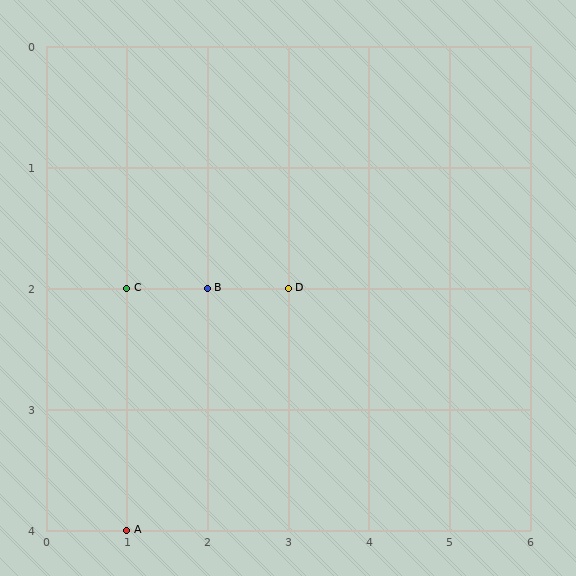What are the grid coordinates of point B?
Point B is at grid coordinates (2, 2).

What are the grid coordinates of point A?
Point A is at grid coordinates (1, 4).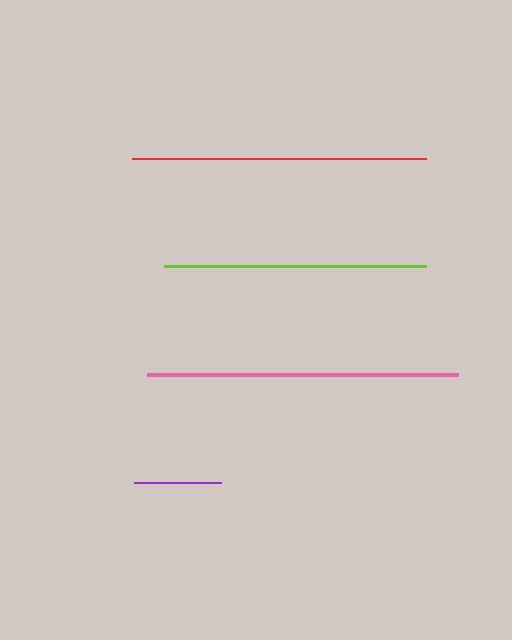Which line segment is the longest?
The pink line is the longest at approximately 311 pixels.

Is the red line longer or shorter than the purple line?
The red line is longer than the purple line.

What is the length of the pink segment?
The pink segment is approximately 311 pixels long.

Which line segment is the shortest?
The purple line is the shortest at approximately 86 pixels.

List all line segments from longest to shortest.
From longest to shortest: pink, red, lime, purple.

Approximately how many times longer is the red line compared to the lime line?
The red line is approximately 1.1 times the length of the lime line.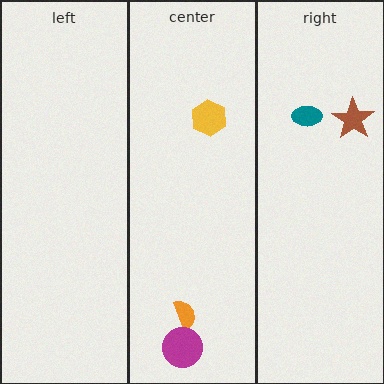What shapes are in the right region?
The teal ellipse, the brown star.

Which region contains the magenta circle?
The center region.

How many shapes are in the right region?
2.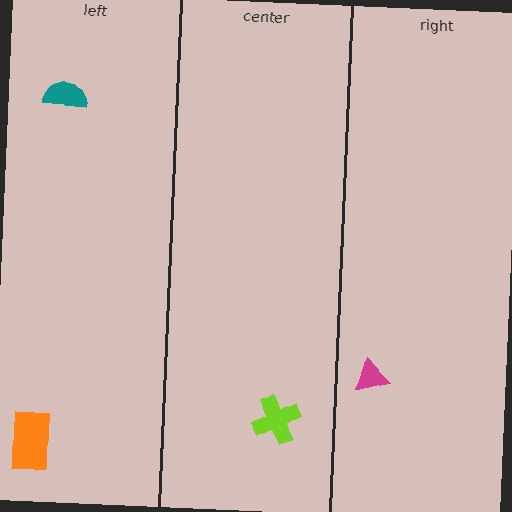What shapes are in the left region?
The orange rectangle, the teal semicircle.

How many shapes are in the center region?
1.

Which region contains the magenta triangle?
The right region.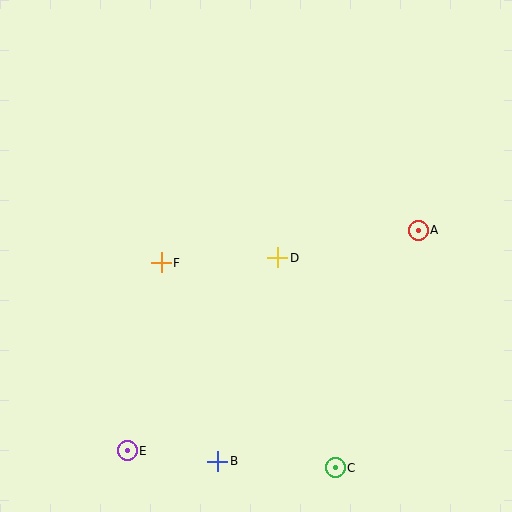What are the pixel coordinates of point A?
Point A is at (418, 230).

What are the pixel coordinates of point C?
Point C is at (335, 468).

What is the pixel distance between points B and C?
The distance between B and C is 117 pixels.